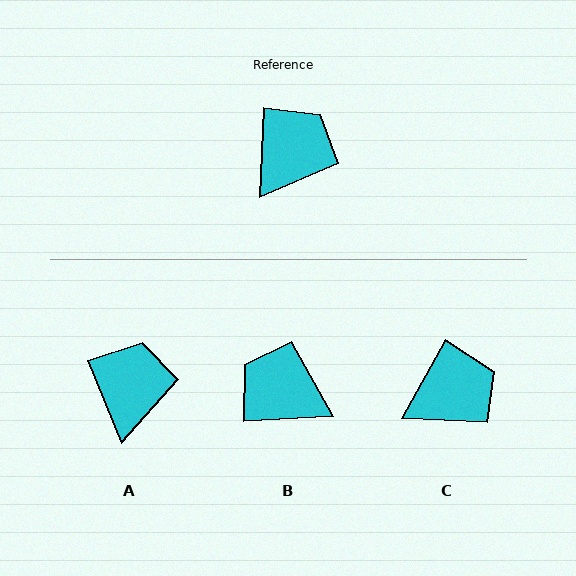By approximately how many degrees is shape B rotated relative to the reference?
Approximately 96 degrees counter-clockwise.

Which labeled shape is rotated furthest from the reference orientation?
B, about 96 degrees away.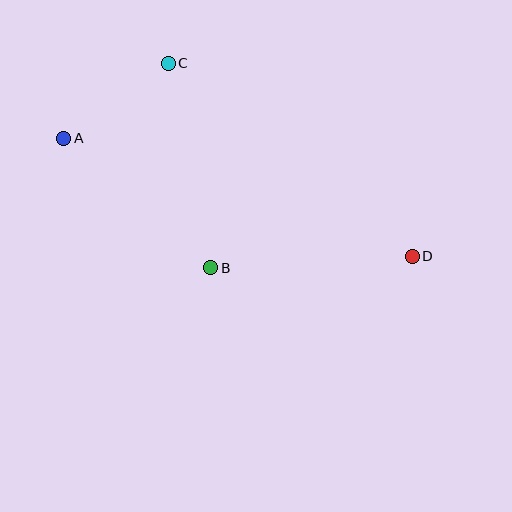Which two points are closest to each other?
Points A and C are closest to each other.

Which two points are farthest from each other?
Points A and D are farthest from each other.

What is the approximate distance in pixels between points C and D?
The distance between C and D is approximately 311 pixels.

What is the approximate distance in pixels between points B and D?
The distance between B and D is approximately 202 pixels.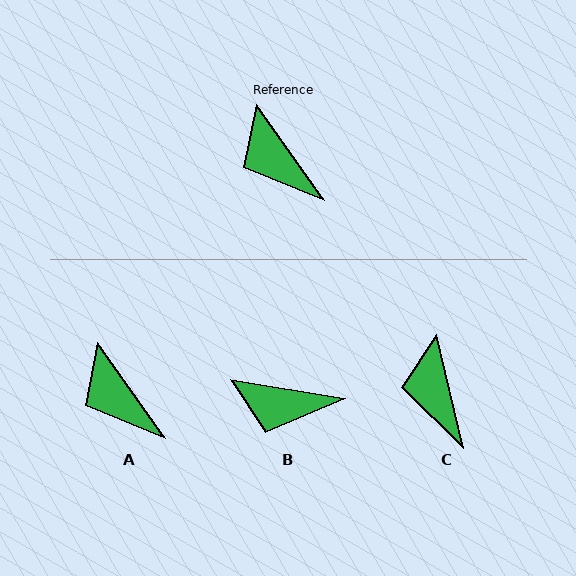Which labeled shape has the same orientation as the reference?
A.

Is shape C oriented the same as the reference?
No, it is off by about 22 degrees.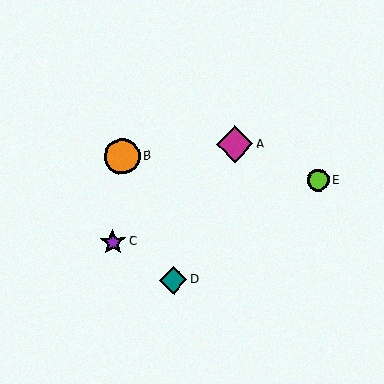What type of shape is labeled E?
Shape E is a lime circle.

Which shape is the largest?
The magenta diamond (labeled A) is the largest.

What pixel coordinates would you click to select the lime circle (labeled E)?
Click at (318, 180) to select the lime circle E.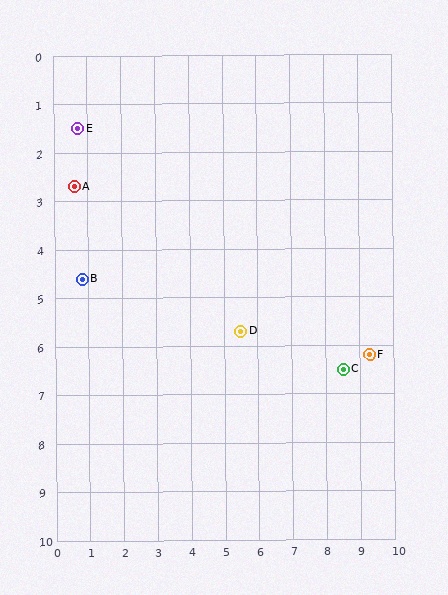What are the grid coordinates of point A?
Point A is at approximately (0.6, 2.7).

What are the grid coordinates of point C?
Point C is at approximately (8.5, 6.5).